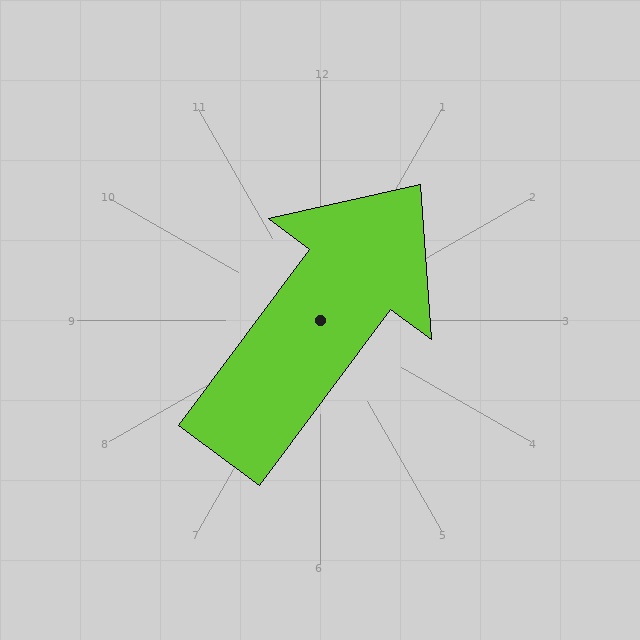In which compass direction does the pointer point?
Northeast.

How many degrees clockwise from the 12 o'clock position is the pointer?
Approximately 37 degrees.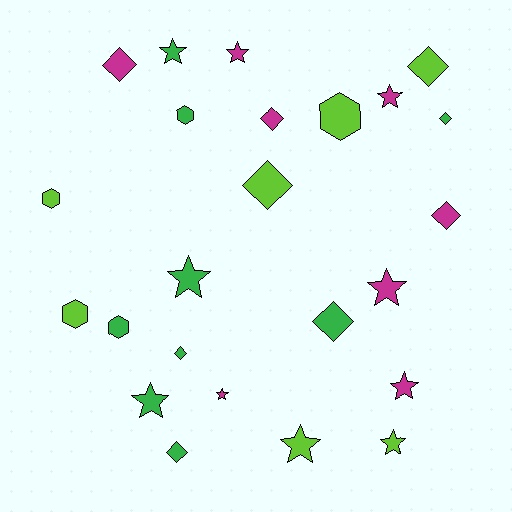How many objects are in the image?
There are 24 objects.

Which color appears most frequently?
Green, with 9 objects.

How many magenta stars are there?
There are 5 magenta stars.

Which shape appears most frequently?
Star, with 10 objects.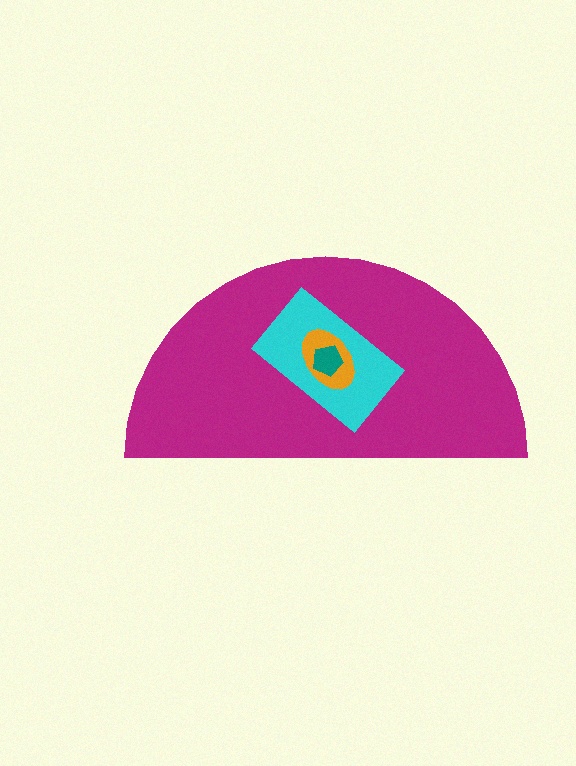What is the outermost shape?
The magenta semicircle.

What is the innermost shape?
The teal pentagon.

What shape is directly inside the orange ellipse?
The teal pentagon.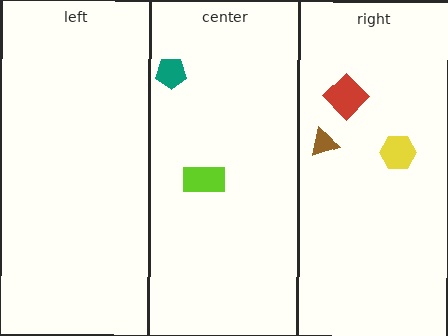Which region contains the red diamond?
The right region.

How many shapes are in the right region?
3.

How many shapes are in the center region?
2.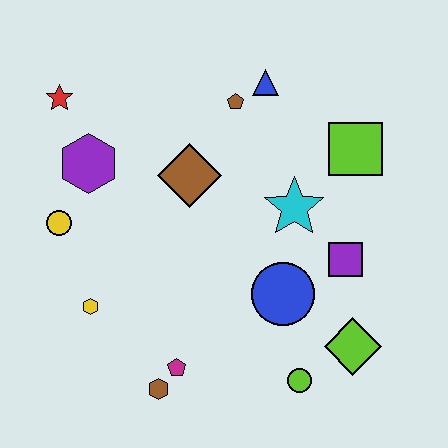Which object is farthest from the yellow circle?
The lime diamond is farthest from the yellow circle.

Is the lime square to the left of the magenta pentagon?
No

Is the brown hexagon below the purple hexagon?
Yes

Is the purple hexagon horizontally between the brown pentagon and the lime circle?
No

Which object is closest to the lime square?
The cyan star is closest to the lime square.